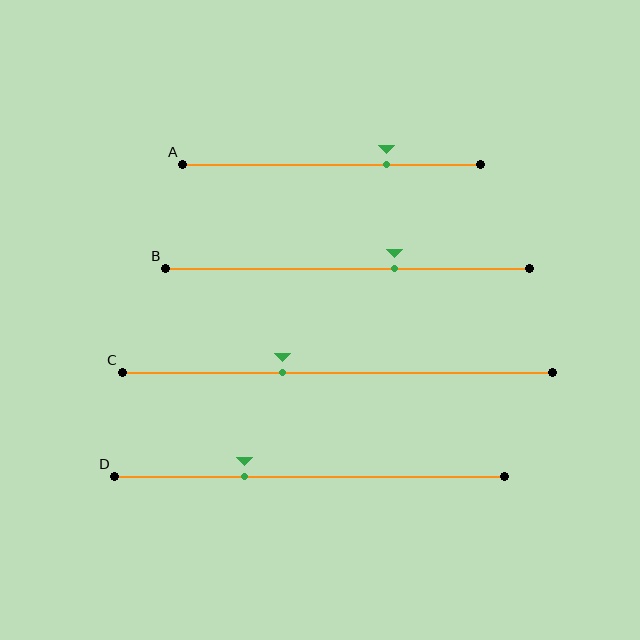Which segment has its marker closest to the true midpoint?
Segment C has its marker closest to the true midpoint.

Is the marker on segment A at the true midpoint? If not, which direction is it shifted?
No, the marker on segment A is shifted to the right by about 18% of the segment length.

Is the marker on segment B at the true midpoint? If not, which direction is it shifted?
No, the marker on segment B is shifted to the right by about 13% of the segment length.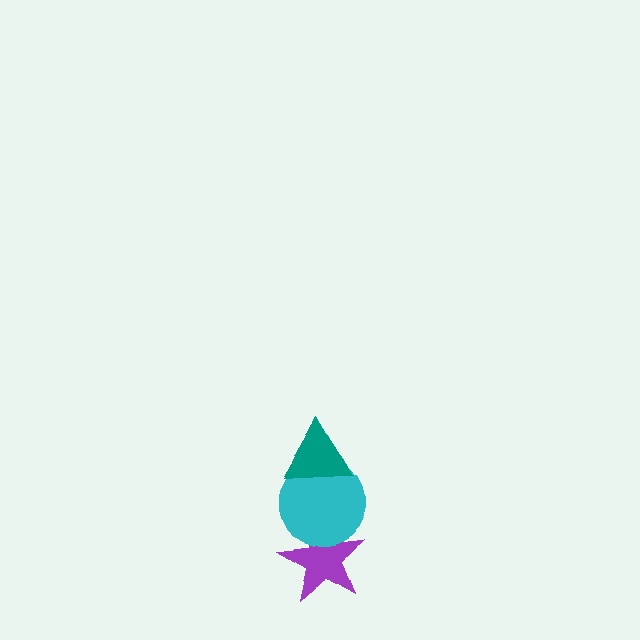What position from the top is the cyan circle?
The cyan circle is 2nd from the top.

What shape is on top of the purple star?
The cyan circle is on top of the purple star.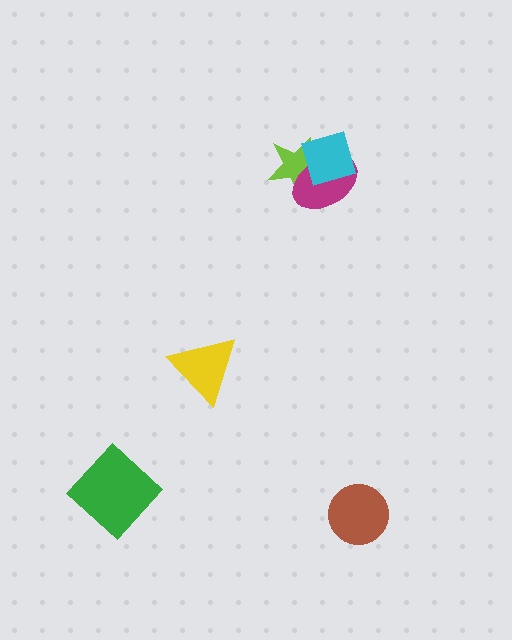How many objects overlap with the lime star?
2 objects overlap with the lime star.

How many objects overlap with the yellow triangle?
0 objects overlap with the yellow triangle.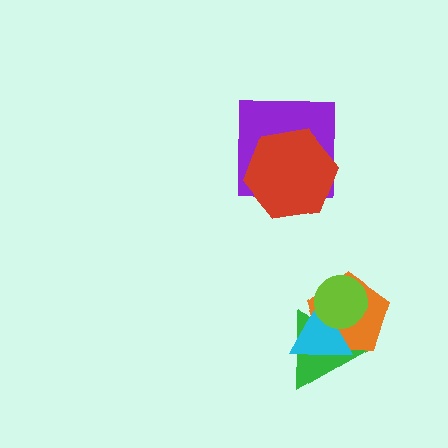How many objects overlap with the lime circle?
3 objects overlap with the lime circle.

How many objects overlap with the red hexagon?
1 object overlaps with the red hexagon.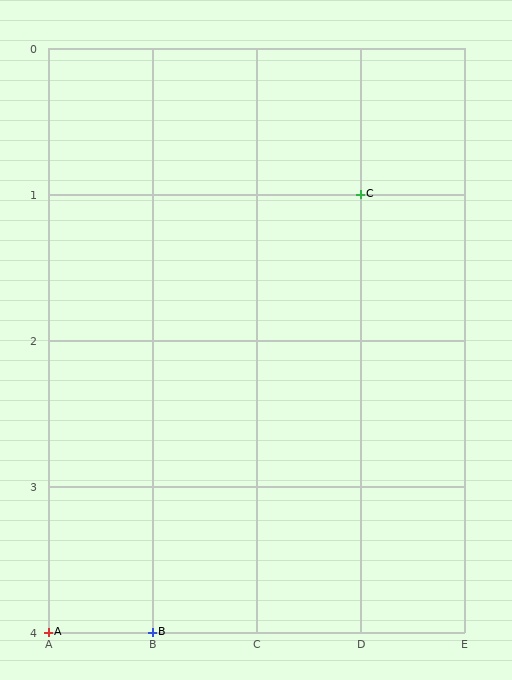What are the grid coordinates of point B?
Point B is at grid coordinates (B, 4).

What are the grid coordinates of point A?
Point A is at grid coordinates (A, 4).